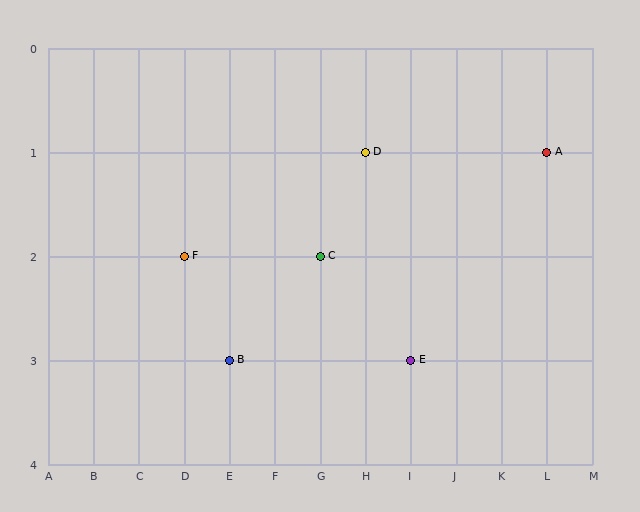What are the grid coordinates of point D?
Point D is at grid coordinates (H, 1).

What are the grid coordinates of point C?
Point C is at grid coordinates (G, 2).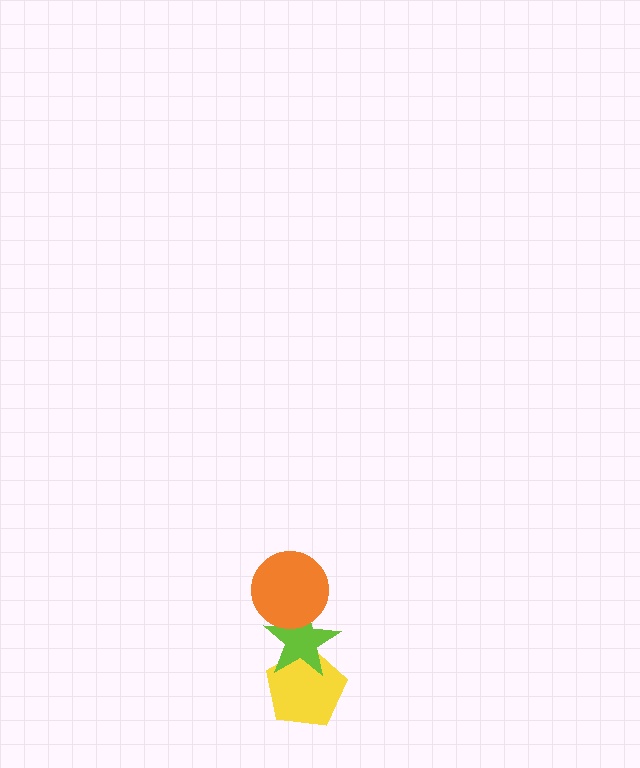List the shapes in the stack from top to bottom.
From top to bottom: the orange circle, the lime star, the yellow pentagon.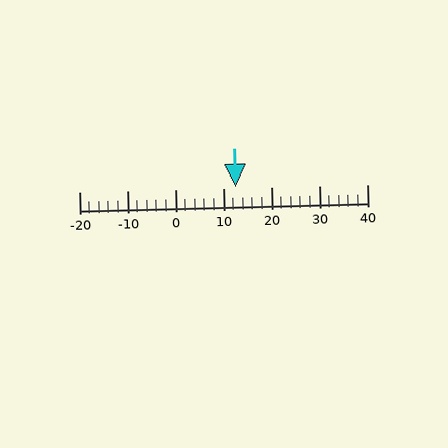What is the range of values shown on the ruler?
The ruler shows values from -20 to 40.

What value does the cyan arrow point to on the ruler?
The cyan arrow points to approximately 12.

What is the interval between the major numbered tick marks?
The major tick marks are spaced 10 units apart.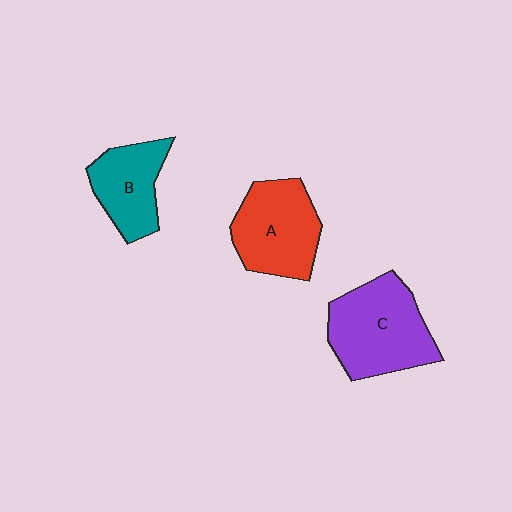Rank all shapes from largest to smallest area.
From largest to smallest: C (purple), A (red), B (teal).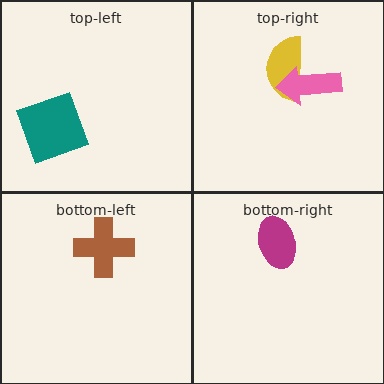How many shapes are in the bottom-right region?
1.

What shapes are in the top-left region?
The teal square.